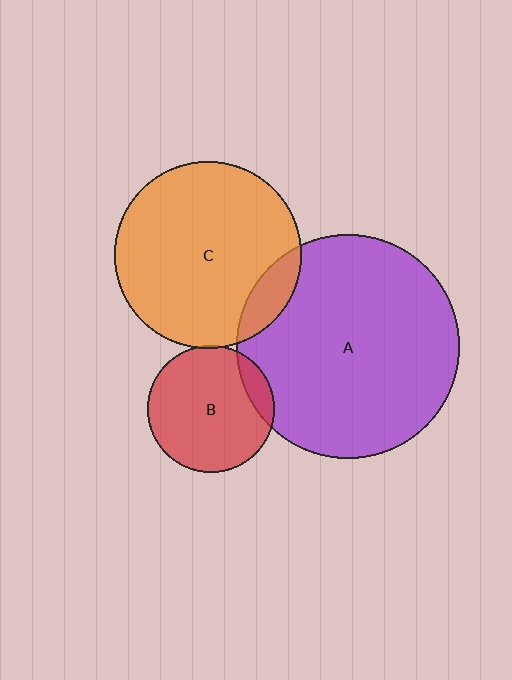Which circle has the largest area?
Circle A (purple).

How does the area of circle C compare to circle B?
Approximately 2.2 times.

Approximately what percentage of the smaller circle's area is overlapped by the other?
Approximately 10%.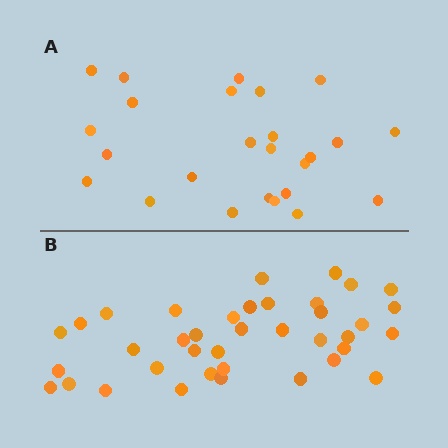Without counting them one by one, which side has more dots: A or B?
Region B (the bottom region) has more dots.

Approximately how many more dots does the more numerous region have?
Region B has approximately 15 more dots than region A.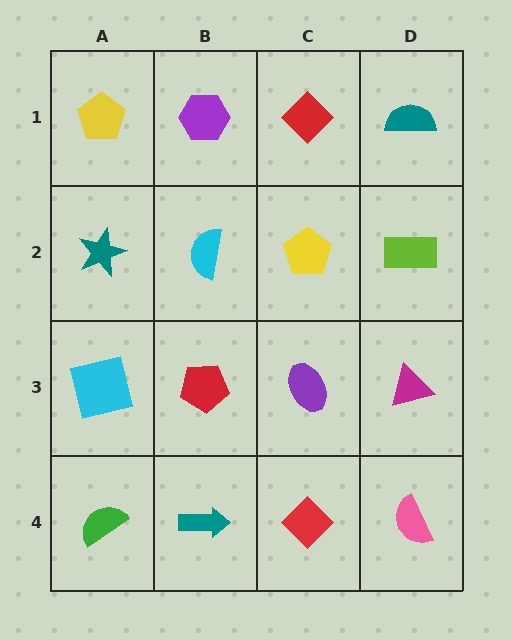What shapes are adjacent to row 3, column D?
A lime rectangle (row 2, column D), a pink semicircle (row 4, column D), a purple ellipse (row 3, column C).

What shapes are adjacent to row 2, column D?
A teal semicircle (row 1, column D), a magenta triangle (row 3, column D), a yellow pentagon (row 2, column C).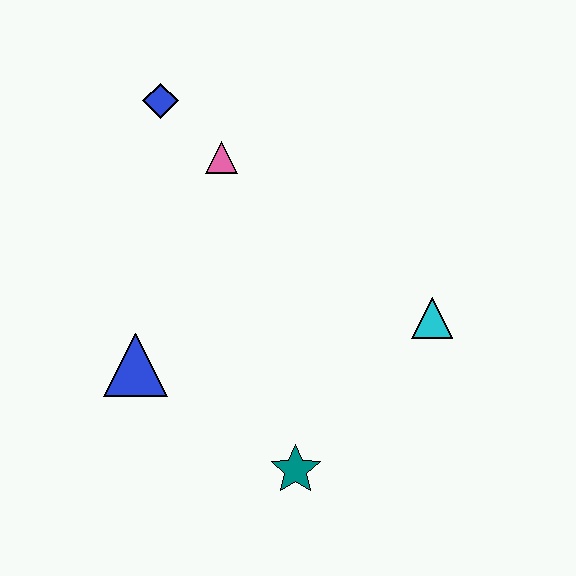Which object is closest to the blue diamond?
The pink triangle is closest to the blue diamond.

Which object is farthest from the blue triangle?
The cyan triangle is farthest from the blue triangle.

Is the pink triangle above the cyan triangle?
Yes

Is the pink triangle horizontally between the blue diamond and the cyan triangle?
Yes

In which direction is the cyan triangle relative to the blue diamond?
The cyan triangle is to the right of the blue diamond.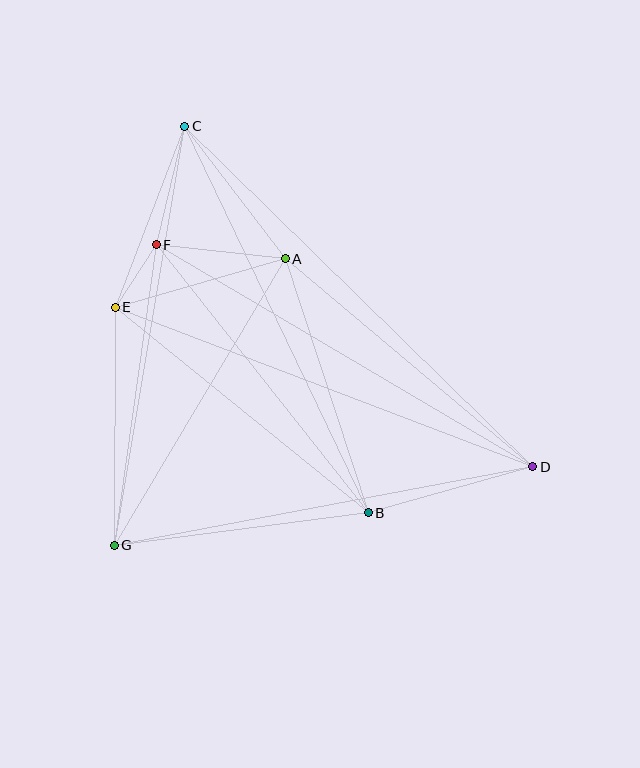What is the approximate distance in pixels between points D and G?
The distance between D and G is approximately 426 pixels.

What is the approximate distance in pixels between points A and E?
The distance between A and E is approximately 177 pixels.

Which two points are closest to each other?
Points E and F are closest to each other.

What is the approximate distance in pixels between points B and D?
The distance between B and D is approximately 171 pixels.